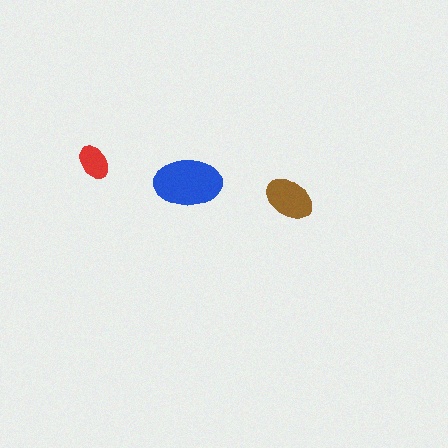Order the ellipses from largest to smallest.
the blue one, the brown one, the red one.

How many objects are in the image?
There are 3 objects in the image.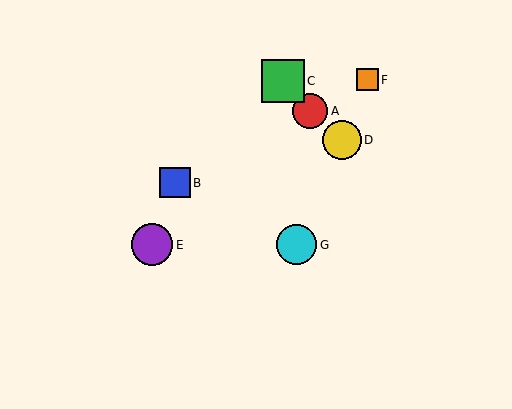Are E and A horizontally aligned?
No, E is at y≈245 and A is at y≈111.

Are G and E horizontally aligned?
Yes, both are at y≈245.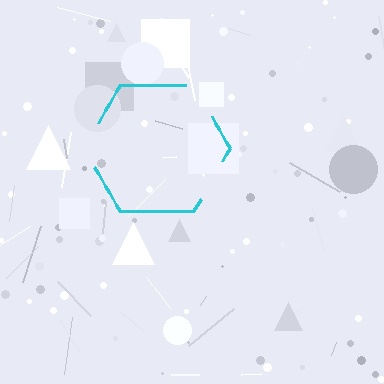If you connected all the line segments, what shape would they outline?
They would outline a hexagon.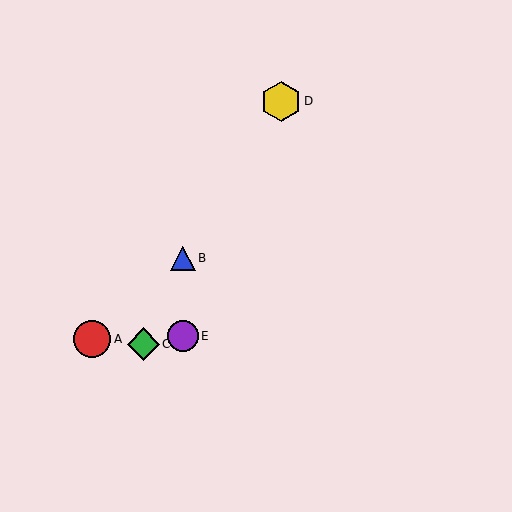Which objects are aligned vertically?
Objects B, E are aligned vertically.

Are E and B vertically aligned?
Yes, both are at x≈183.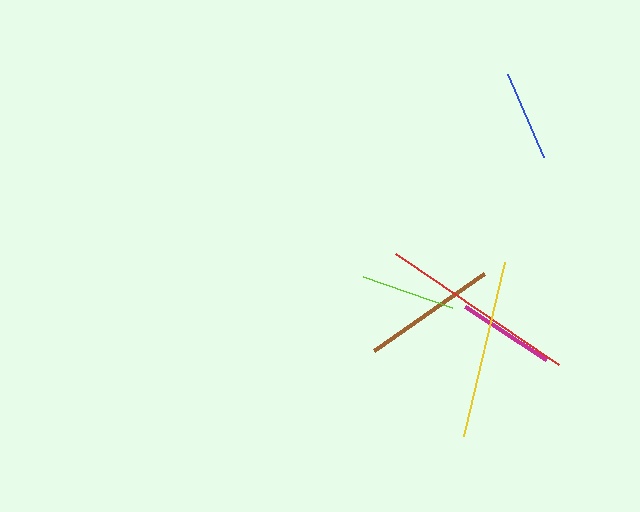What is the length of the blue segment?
The blue segment is approximately 90 pixels long.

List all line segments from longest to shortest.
From longest to shortest: red, yellow, brown, magenta, lime, blue.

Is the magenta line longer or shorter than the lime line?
The magenta line is longer than the lime line.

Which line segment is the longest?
The red line is the longest at approximately 197 pixels.